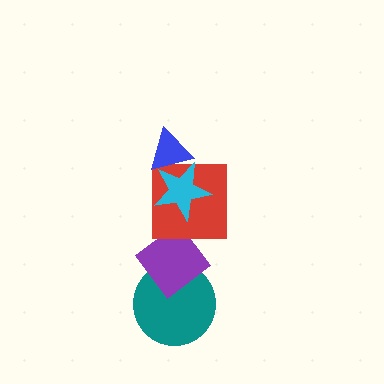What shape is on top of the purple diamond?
The red square is on top of the purple diamond.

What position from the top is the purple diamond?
The purple diamond is 4th from the top.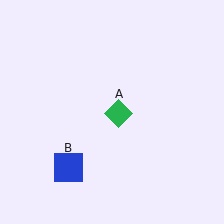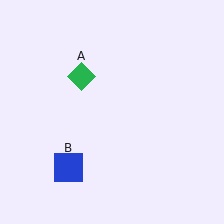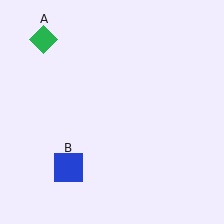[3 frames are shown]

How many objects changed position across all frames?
1 object changed position: green diamond (object A).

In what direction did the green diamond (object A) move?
The green diamond (object A) moved up and to the left.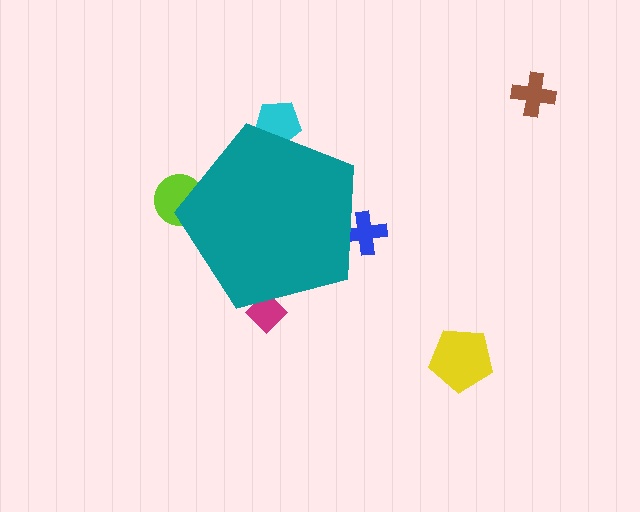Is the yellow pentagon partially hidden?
No, the yellow pentagon is fully visible.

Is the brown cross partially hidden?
No, the brown cross is fully visible.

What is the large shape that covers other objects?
A teal pentagon.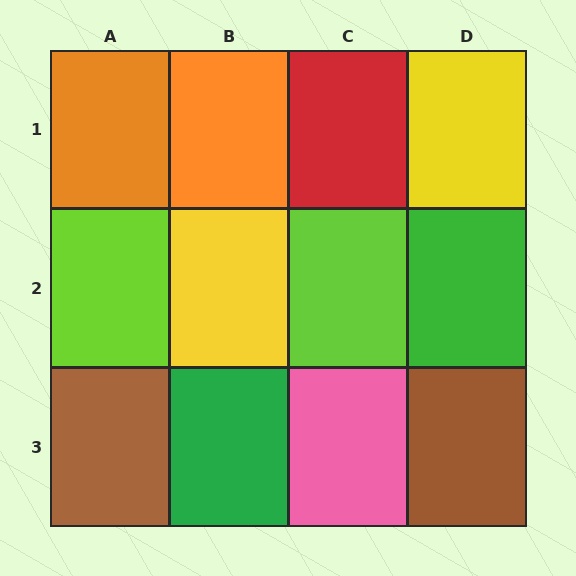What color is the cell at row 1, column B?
Orange.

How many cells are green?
2 cells are green.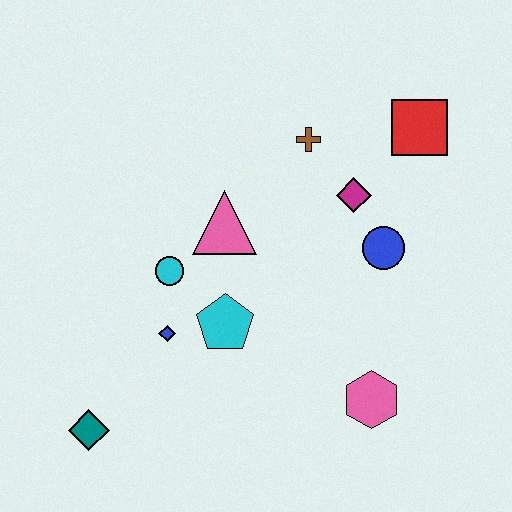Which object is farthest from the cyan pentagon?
The red square is farthest from the cyan pentagon.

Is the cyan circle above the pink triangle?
No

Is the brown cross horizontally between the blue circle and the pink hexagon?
No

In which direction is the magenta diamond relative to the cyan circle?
The magenta diamond is to the right of the cyan circle.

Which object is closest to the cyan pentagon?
The blue diamond is closest to the cyan pentagon.